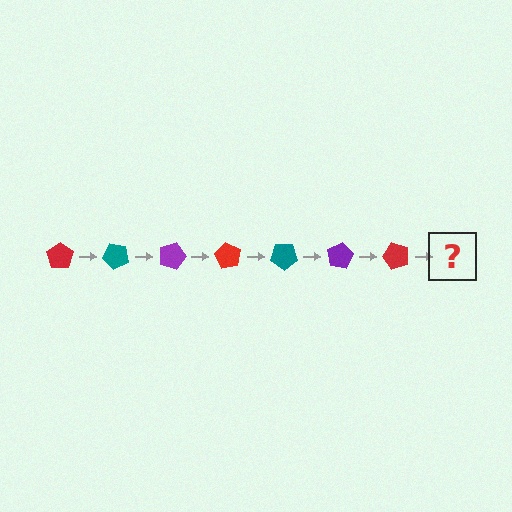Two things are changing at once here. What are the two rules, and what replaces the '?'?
The two rules are that it rotates 45 degrees each step and the color cycles through red, teal, and purple. The '?' should be a teal pentagon, rotated 315 degrees from the start.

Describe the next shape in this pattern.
It should be a teal pentagon, rotated 315 degrees from the start.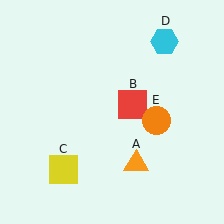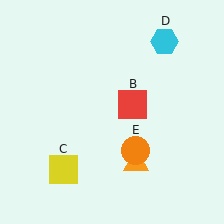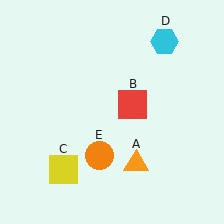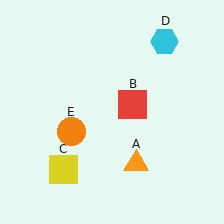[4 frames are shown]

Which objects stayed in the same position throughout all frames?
Orange triangle (object A) and red square (object B) and yellow square (object C) and cyan hexagon (object D) remained stationary.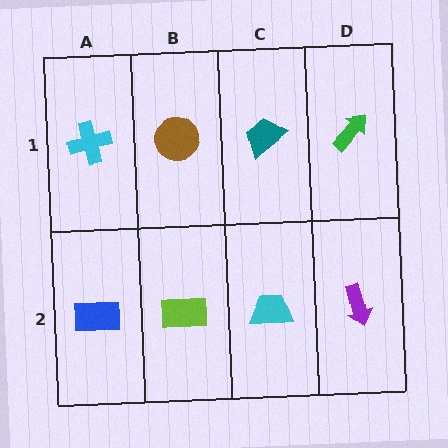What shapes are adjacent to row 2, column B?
A brown circle (row 1, column B), a blue rectangle (row 2, column A), a cyan trapezoid (row 2, column C).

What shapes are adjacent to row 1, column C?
A cyan trapezoid (row 2, column C), a brown circle (row 1, column B), a green arrow (row 1, column D).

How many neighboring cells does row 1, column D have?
2.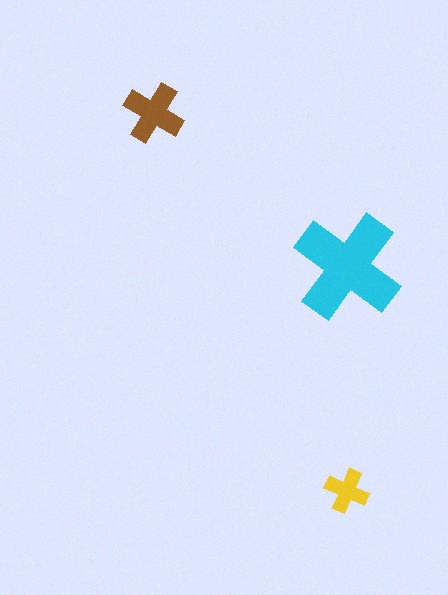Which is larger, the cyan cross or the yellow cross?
The cyan one.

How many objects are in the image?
There are 3 objects in the image.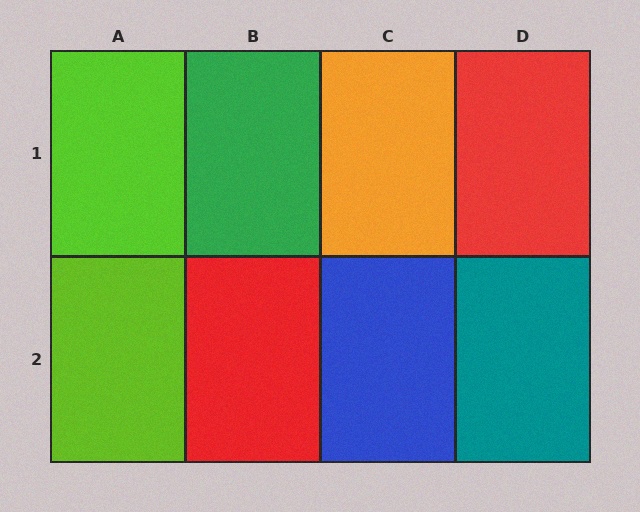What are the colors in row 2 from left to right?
Lime, red, blue, teal.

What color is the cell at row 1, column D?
Red.